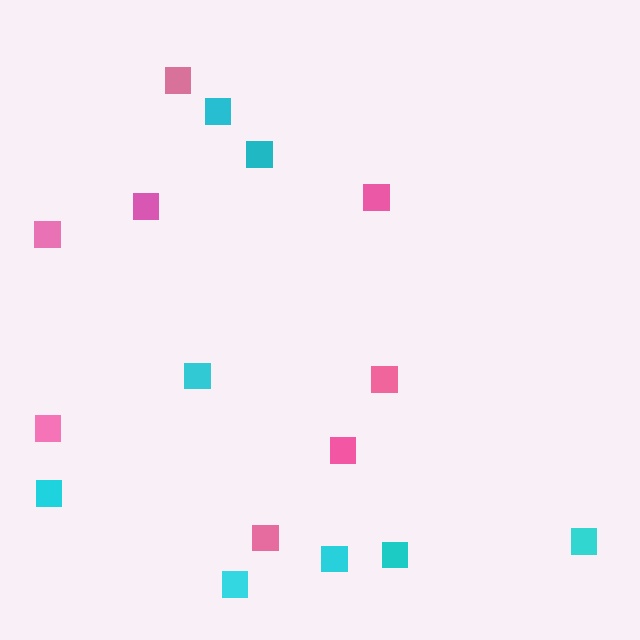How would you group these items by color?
There are 2 groups: one group of cyan squares (8) and one group of pink squares (8).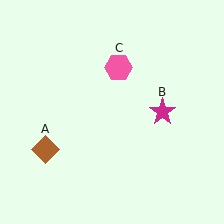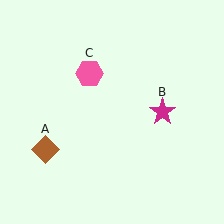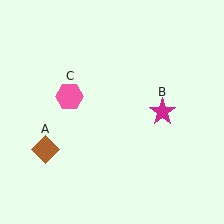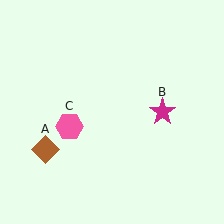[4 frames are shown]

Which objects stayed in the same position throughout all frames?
Brown diamond (object A) and magenta star (object B) remained stationary.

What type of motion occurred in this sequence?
The pink hexagon (object C) rotated counterclockwise around the center of the scene.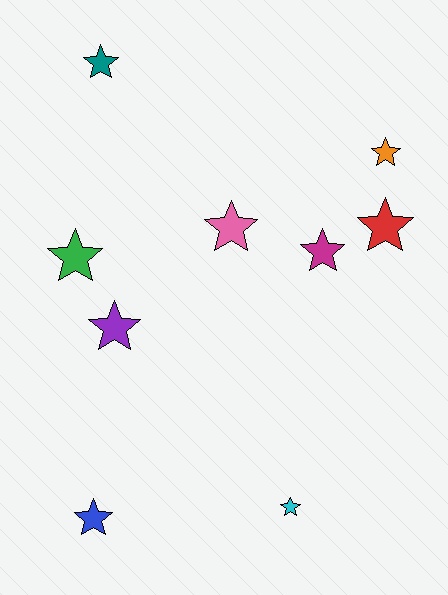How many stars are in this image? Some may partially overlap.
There are 9 stars.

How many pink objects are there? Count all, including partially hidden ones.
There is 1 pink object.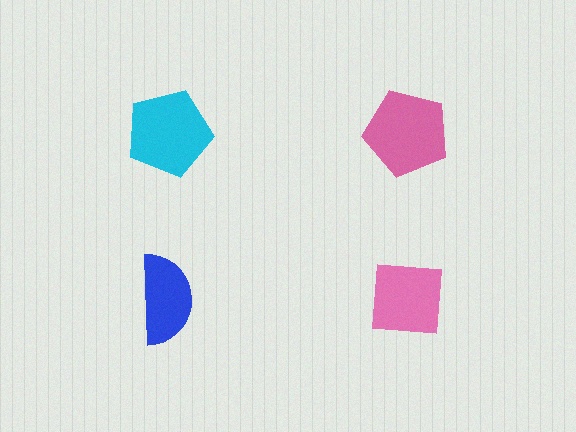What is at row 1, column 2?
A pink pentagon.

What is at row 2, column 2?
A pink square.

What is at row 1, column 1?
A cyan pentagon.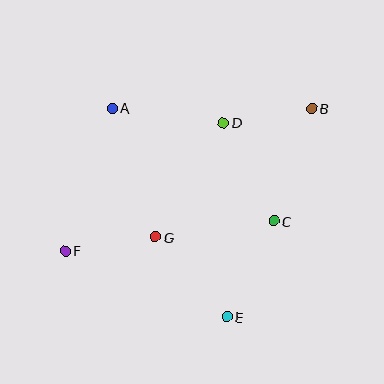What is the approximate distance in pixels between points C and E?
The distance between C and E is approximately 107 pixels.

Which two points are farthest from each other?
Points B and F are farthest from each other.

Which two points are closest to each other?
Points B and D are closest to each other.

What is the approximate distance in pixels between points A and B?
The distance between A and B is approximately 199 pixels.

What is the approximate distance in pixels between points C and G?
The distance between C and G is approximately 120 pixels.